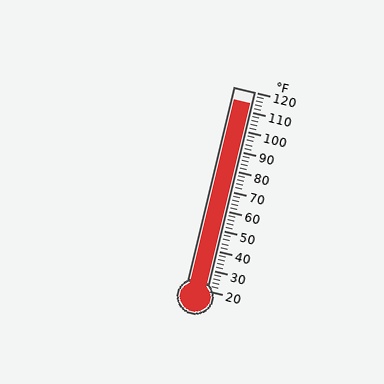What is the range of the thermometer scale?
The thermometer scale ranges from 20°F to 120°F.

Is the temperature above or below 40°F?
The temperature is above 40°F.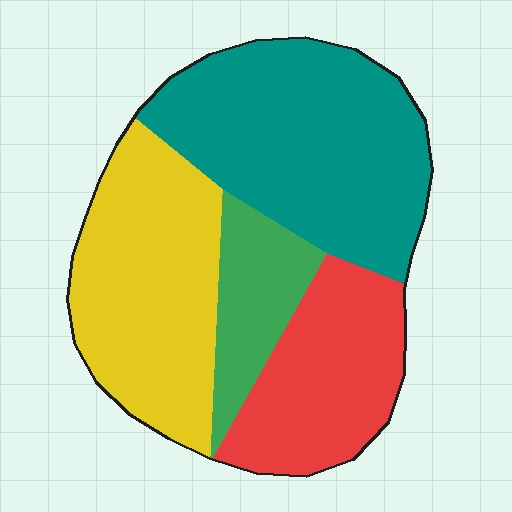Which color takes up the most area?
Teal, at roughly 35%.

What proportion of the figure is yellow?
Yellow takes up about one third (1/3) of the figure.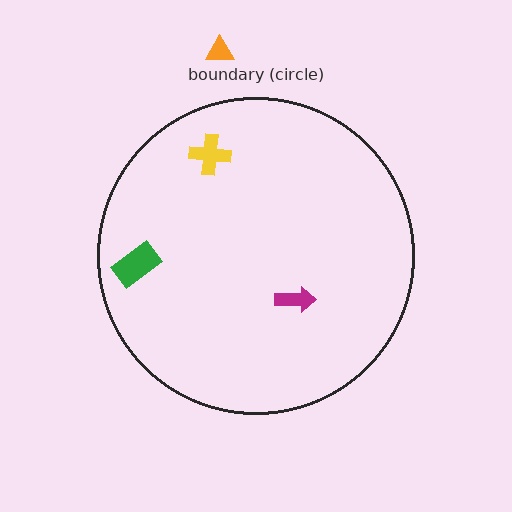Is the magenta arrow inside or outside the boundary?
Inside.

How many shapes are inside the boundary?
3 inside, 1 outside.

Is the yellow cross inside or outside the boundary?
Inside.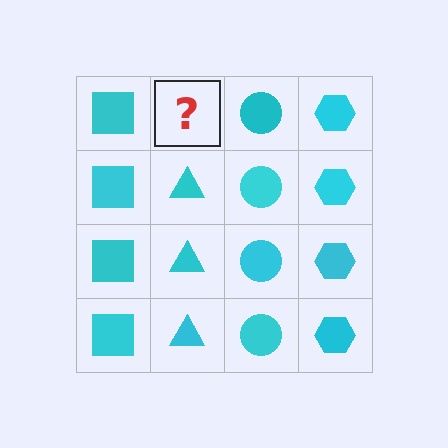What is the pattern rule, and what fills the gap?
The rule is that each column has a consistent shape. The gap should be filled with a cyan triangle.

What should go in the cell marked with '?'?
The missing cell should contain a cyan triangle.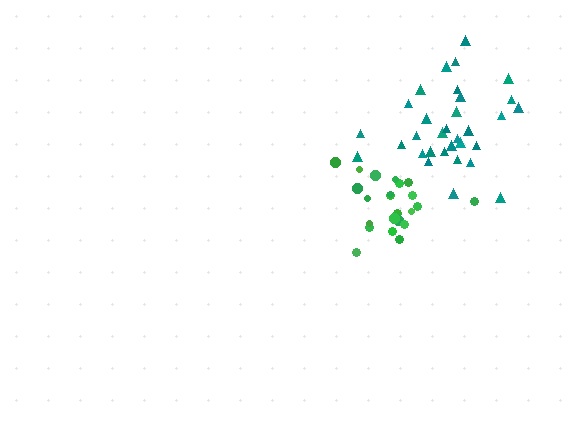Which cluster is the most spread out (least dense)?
Teal.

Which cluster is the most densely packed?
Green.